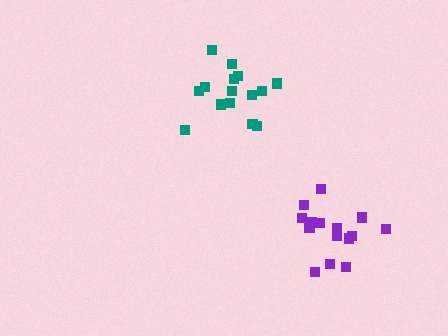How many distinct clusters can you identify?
There are 2 distinct clusters.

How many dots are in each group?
Group 1: 16 dots, Group 2: 16 dots (32 total).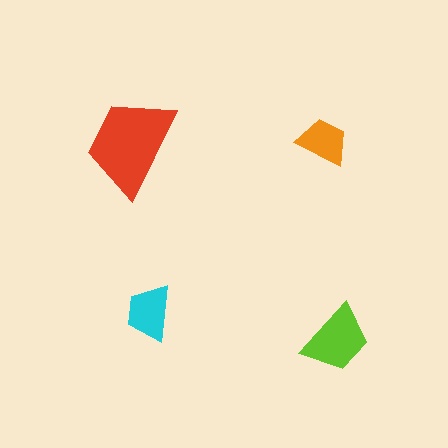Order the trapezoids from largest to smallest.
the red one, the lime one, the cyan one, the orange one.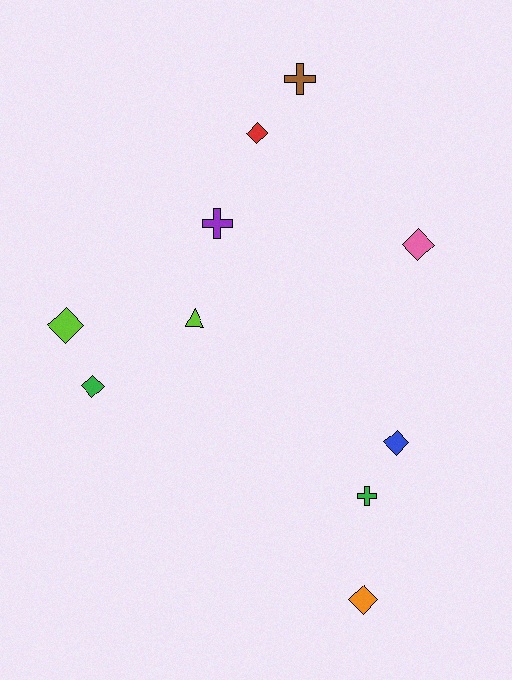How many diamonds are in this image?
There are 6 diamonds.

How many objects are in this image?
There are 10 objects.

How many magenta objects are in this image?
There are no magenta objects.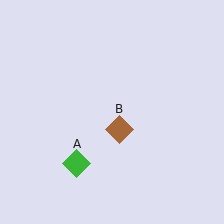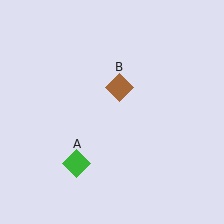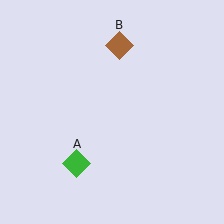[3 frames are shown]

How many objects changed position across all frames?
1 object changed position: brown diamond (object B).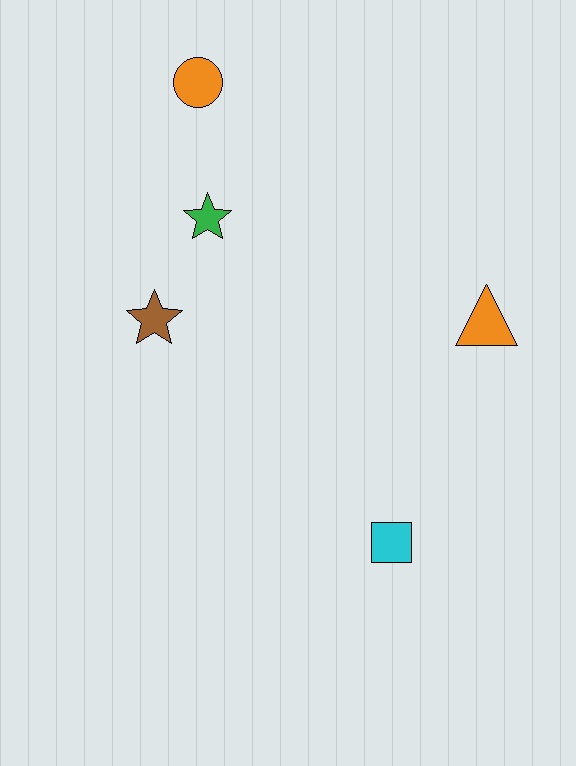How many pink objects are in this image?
There are no pink objects.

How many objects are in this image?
There are 5 objects.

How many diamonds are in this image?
There are no diamonds.